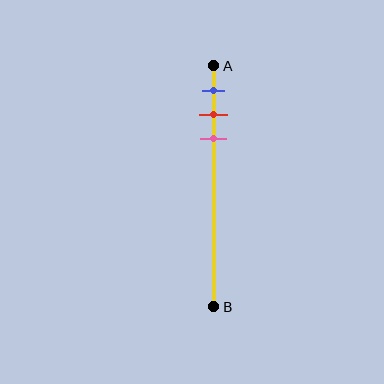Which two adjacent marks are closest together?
The red and pink marks are the closest adjacent pair.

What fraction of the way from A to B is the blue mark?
The blue mark is approximately 10% (0.1) of the way from A to B.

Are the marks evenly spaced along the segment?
Yes, the marks are approximately evenly spaced.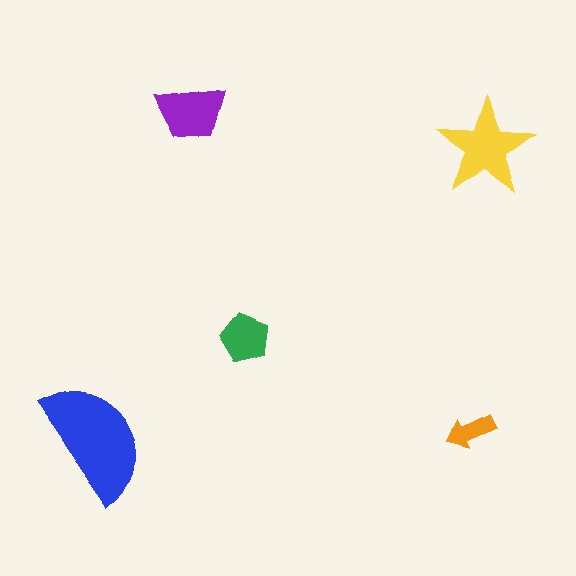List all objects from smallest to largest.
The orange arrow, the green pentagon, the purple trapezoid, the yellow star, the blue semicircle.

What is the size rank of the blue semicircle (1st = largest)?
1st.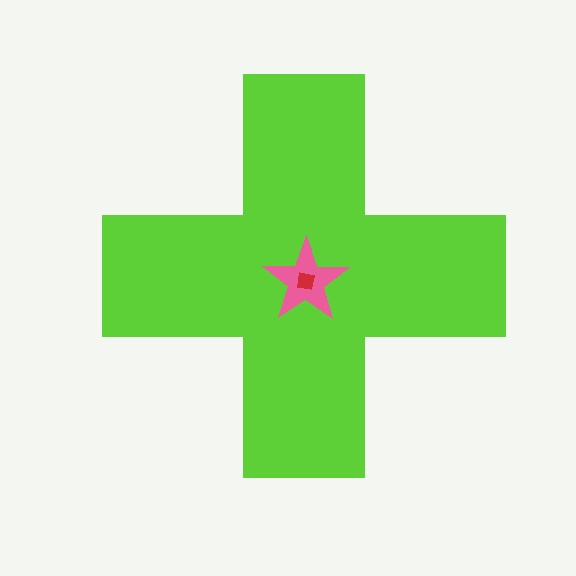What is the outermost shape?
The lime cross.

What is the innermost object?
The red square.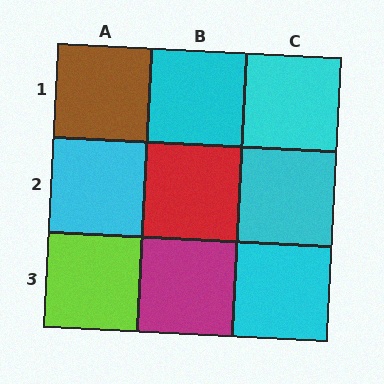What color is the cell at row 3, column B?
Magenta.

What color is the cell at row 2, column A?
Cyan.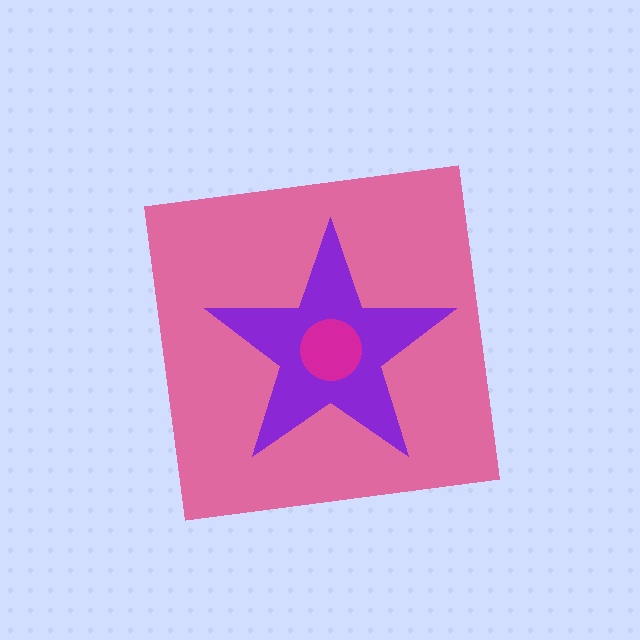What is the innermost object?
The magenta circle.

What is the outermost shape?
The pink square.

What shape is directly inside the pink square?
The purple star.